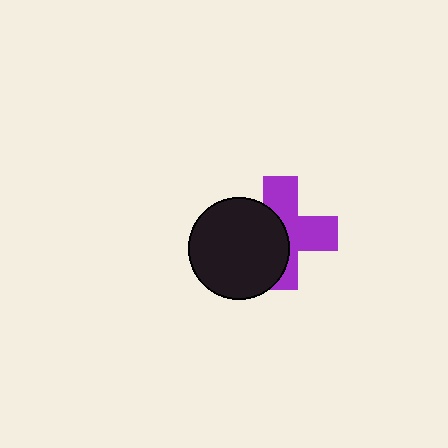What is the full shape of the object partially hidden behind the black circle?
The partially hidden object is a purple cross.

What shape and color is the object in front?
The object in front is a black circle.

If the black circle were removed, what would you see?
You would see the complete purple cross.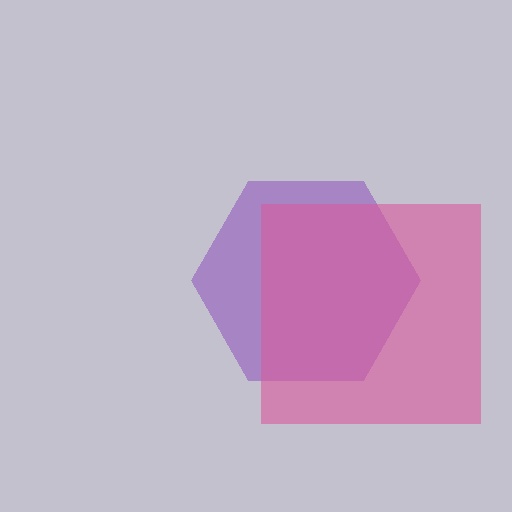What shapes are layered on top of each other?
The layered shapes are: a purple hexagon, a pink square.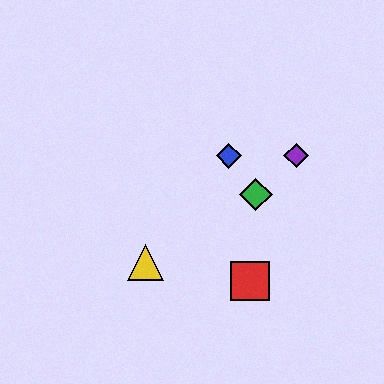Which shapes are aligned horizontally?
The blue diamond, the purple diamond are aligned horizontally.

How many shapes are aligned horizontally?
2 shapes (the blue diamond, the purple diamond) are aligned horizontally.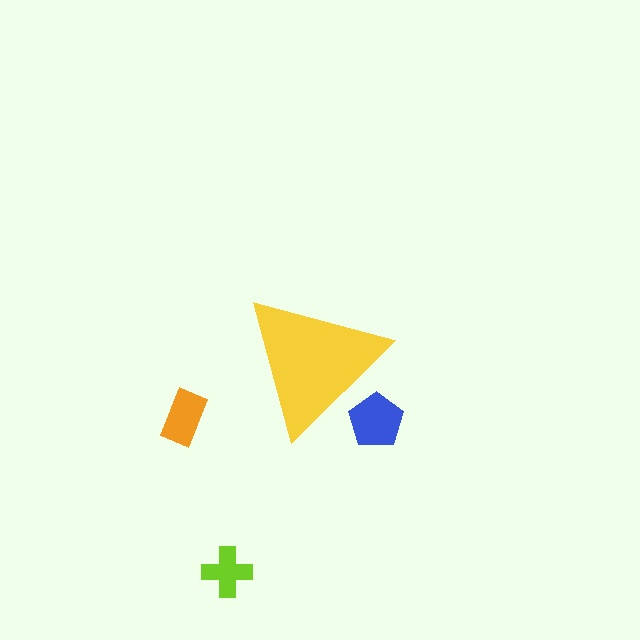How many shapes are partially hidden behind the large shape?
1 shape is partially hidden.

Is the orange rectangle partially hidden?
No, the orange rectangle is fully visible.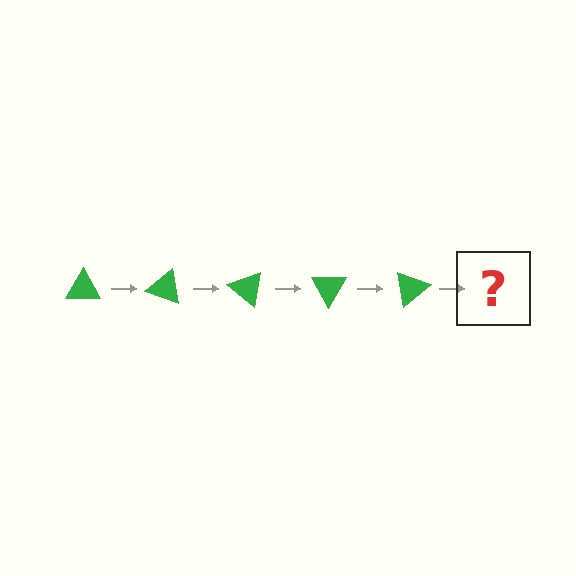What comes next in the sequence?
The next element should be a green triangle rotated 100 degrees.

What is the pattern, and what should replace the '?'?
The pattern is that the triangle rotates 20 degrees each step. The '?' should be a green triangle rotated 100 degrees.